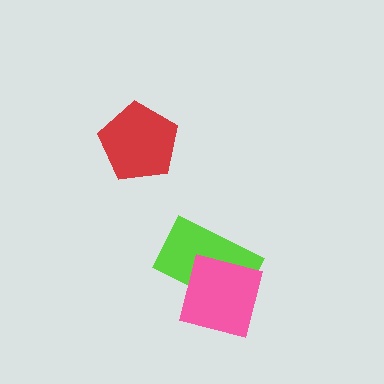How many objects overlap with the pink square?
1 object overlaps with the pink square.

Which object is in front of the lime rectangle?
The pink square is in front of the lime rectangle.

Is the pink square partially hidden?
No, no other shape covers it.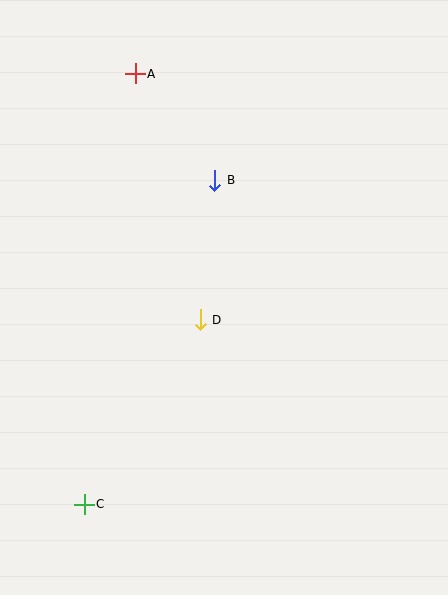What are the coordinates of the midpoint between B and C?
The midpoint between B and C is at (149, 342).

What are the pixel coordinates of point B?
Point B is at (215, 180).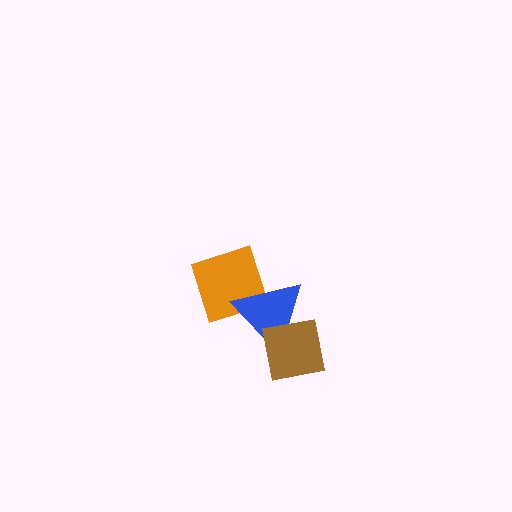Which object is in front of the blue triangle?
The brown square is in front of the blue triangle.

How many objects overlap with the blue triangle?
2 objects overlap with the blue triangle.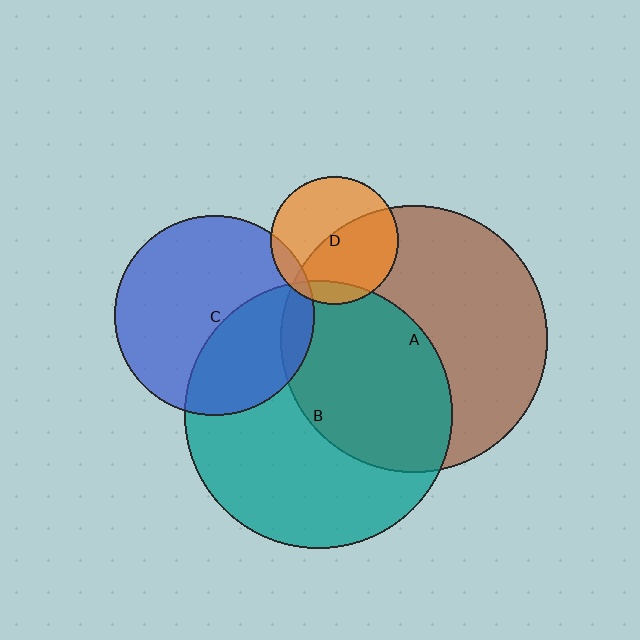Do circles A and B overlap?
Yes.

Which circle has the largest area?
Circle B (teal).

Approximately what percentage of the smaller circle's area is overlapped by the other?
Approximately 45%.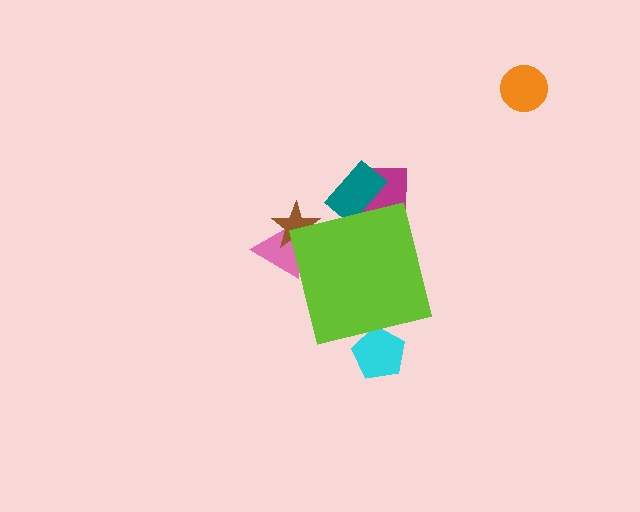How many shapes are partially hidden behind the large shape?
5 shapes are partially hidden.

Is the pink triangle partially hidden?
Yes, the pink triangle is partially hidden behind the lime square.